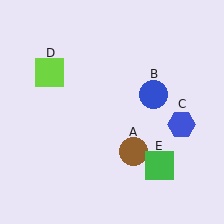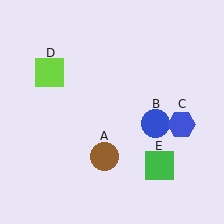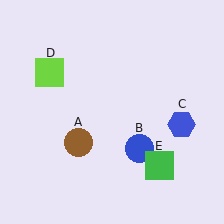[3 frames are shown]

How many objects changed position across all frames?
2 objects changed position: brown circle (object A), blue circle (object B).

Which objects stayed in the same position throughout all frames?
Blue hexagon (object C) and lime square (object D) and green square (object E) remained stationary.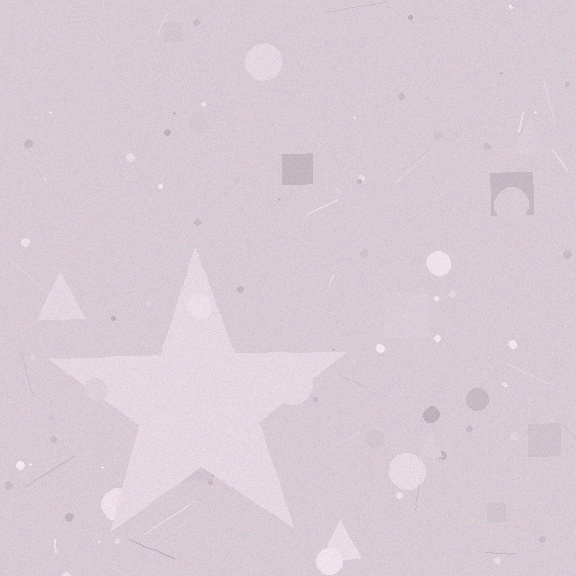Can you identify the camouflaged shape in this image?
The camouflaged shape is a star.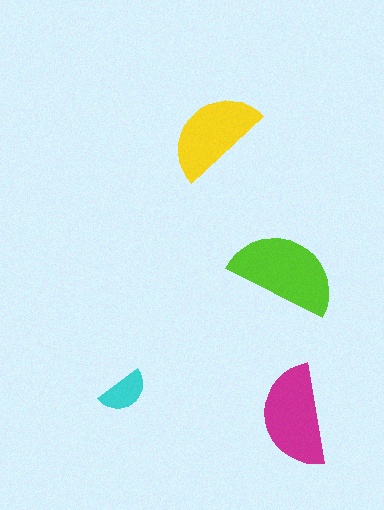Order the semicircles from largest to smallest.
the lime one, the magenta one, the yellow one, the cyan one.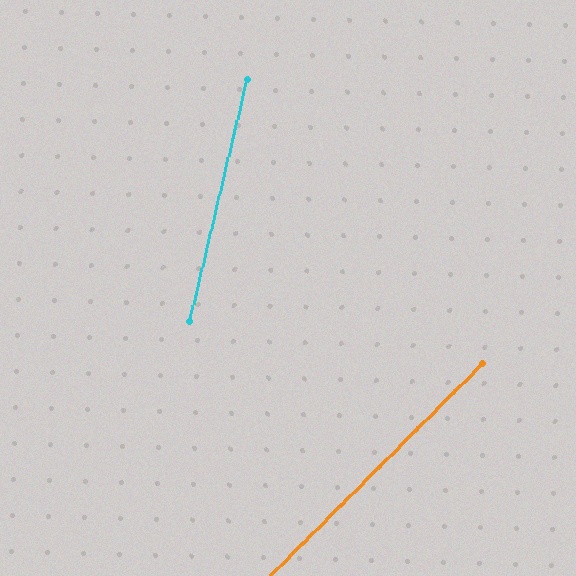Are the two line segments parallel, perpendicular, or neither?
Neither parallel nor perpendicular — they differ by about 32°.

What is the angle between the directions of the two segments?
Approximately 32 degrees.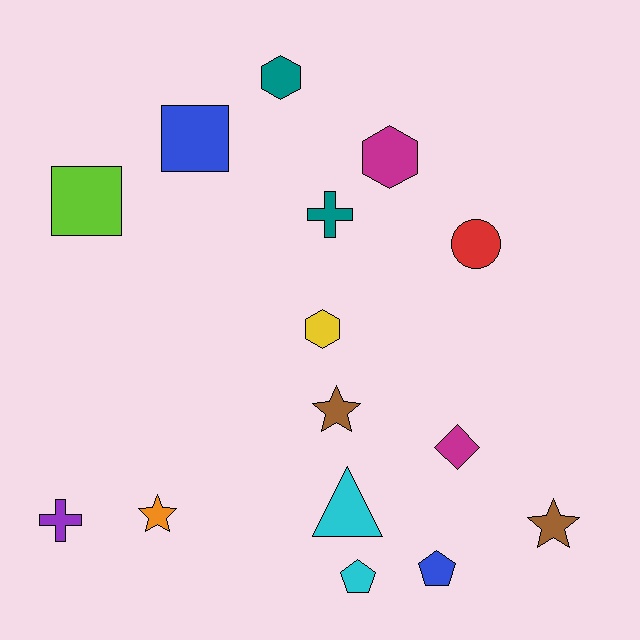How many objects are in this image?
There are 15 objects.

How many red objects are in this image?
There is 1 red object.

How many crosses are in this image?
There are 2 crosses.